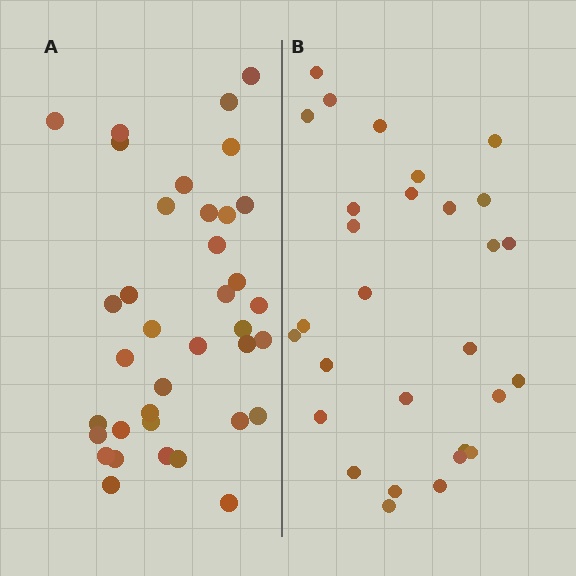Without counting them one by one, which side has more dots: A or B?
Region A (the left region) has more dots.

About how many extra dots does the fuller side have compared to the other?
Region A has roughly 8 or so more dots than region B.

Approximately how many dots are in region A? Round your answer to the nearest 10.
About 40 dots. (The exact count is 37, which rounds to 40.)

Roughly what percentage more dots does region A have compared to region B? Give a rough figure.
About 30% more.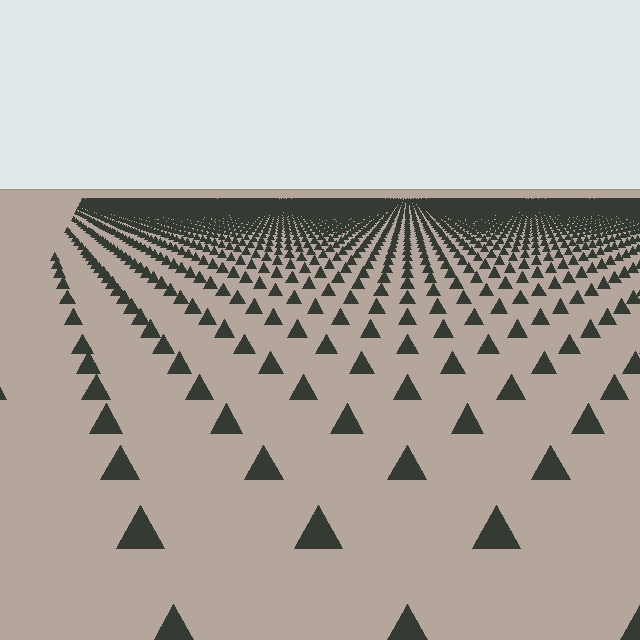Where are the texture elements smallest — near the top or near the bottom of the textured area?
Near the top.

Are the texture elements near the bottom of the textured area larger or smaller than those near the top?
Larger. Near the bottom, elements are closer to the viewer and appear at a bigger on-screen size.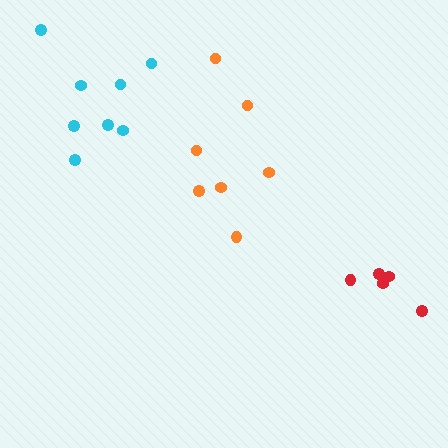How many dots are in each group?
Group 1: 8 dots, Group 2: 7 dots, Group 3: 5 dots (20 total).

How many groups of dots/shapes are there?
There are 3 groups.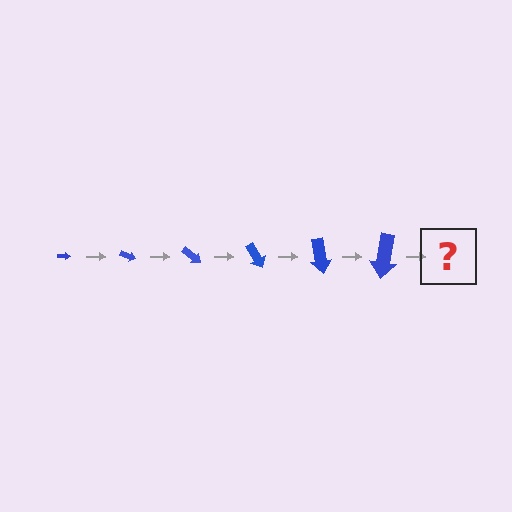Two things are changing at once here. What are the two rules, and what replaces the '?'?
The two rules are that the arrow grows larger each step and it rotates 20 degrees each step. The '?' should be an arrow, larger than the previous one and rotated 120 degrees from the start.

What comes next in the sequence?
The next element should be an arrow, larger than the previous one and rotated 120 degrees from the start.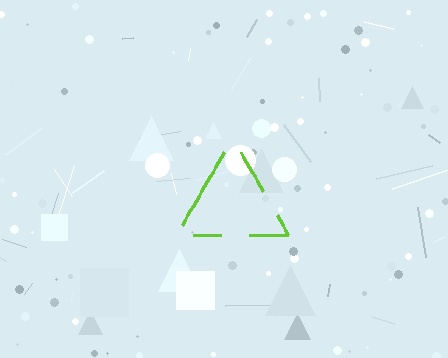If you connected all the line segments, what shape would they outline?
They would outline a triangle.